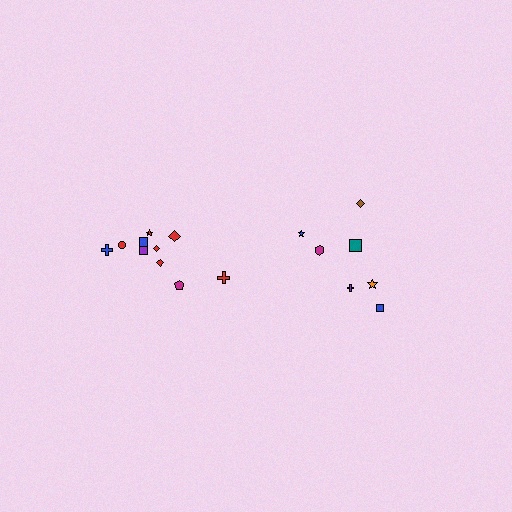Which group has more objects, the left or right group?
The left group.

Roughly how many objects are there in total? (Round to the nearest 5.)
Roughly 15 objects in total.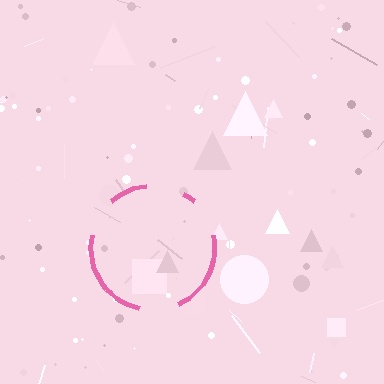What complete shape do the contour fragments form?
The contour fragments form a circle.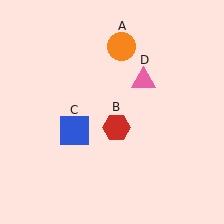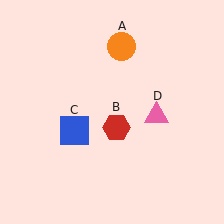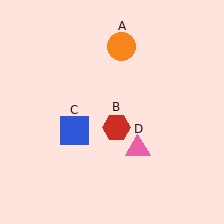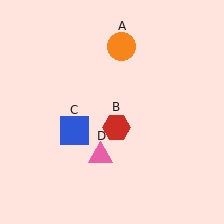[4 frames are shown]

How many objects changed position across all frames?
1 object changed position: pink triangle (object D).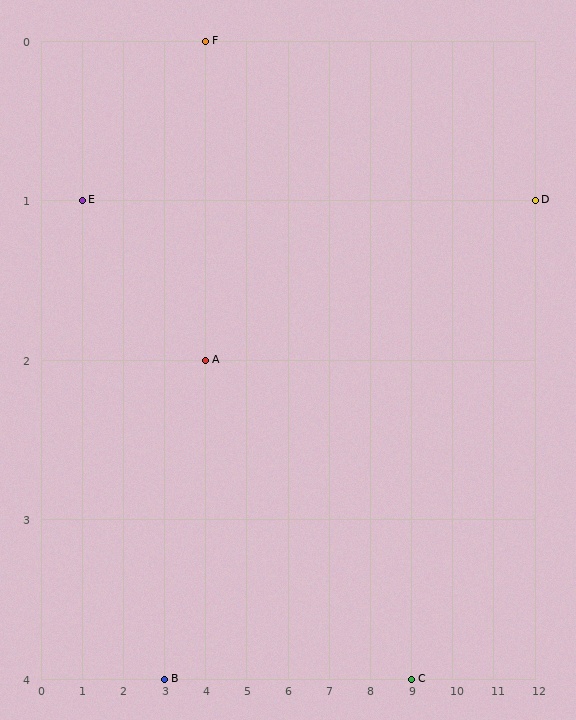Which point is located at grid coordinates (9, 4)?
Point C is at (9, 4).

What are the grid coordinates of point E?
Point E is at grid coordinates (1, 1).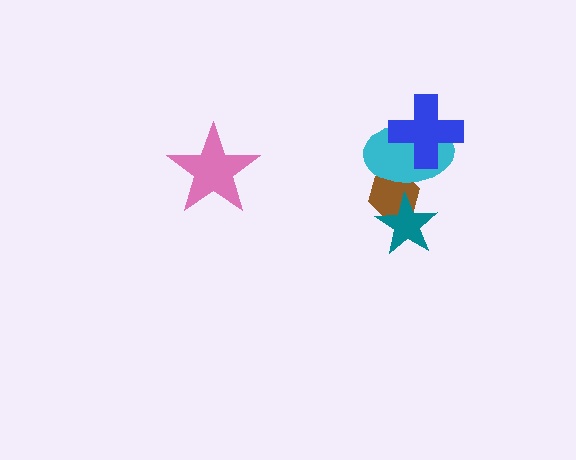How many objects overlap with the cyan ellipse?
2 objects overlap with the cyan ellipse.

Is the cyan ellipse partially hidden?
Yes, it is partially covered by another shape.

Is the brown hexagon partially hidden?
Yes, it is partially covered by another shape.